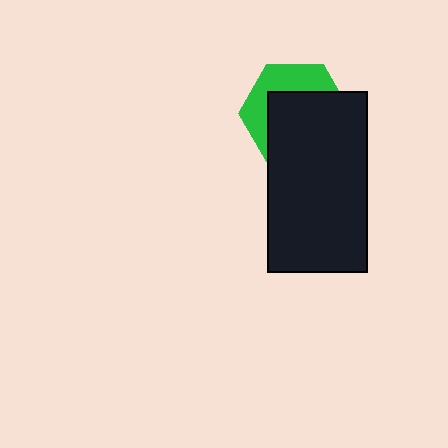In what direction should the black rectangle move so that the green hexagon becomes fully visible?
The black rectangle should move toward the lower-right. That is the shortest direction to clear the overlap and leave the green hexagon fully visible.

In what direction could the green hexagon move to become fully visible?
The green hexagon could move toward the upper-left. That would shift it out from behind the black rectangle entirely.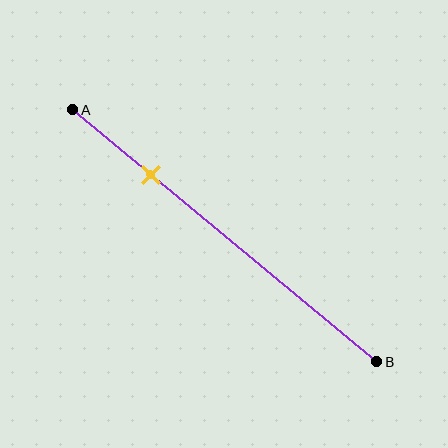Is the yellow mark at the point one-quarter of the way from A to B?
Yes, the mark is approximately at the one-quarter point.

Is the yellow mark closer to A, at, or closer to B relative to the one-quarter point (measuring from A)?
The yellow mark is approximately at the one-quarter point of segment AB.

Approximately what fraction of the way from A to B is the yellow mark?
The yellow mark is approximately 25% of the way from A to B.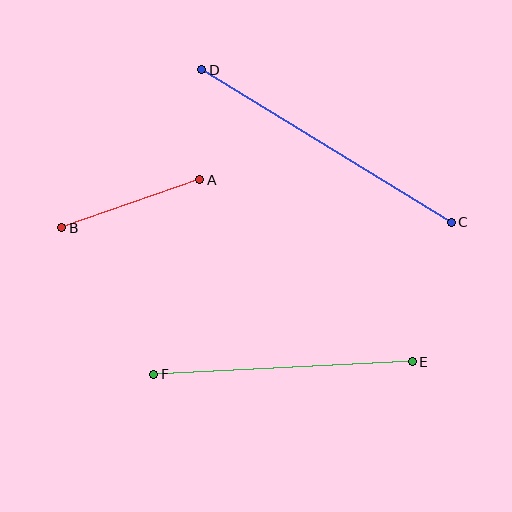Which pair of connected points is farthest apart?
Points C and D are farthest apart.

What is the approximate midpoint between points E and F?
The midpoint is at approximately (283, 368) pixels.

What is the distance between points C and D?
The distance is approximately 293 pixels.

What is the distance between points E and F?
The distance is approximately 259 pixels.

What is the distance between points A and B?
The distance is approximately 146 pixels.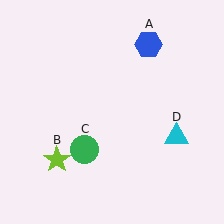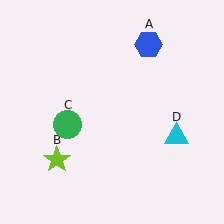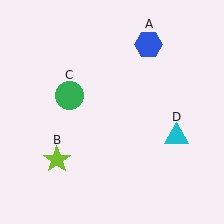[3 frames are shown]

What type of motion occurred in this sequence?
The green circle (object C) rotated clockwise around the center of the scene.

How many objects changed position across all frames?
1 object changed position: green circle (object C).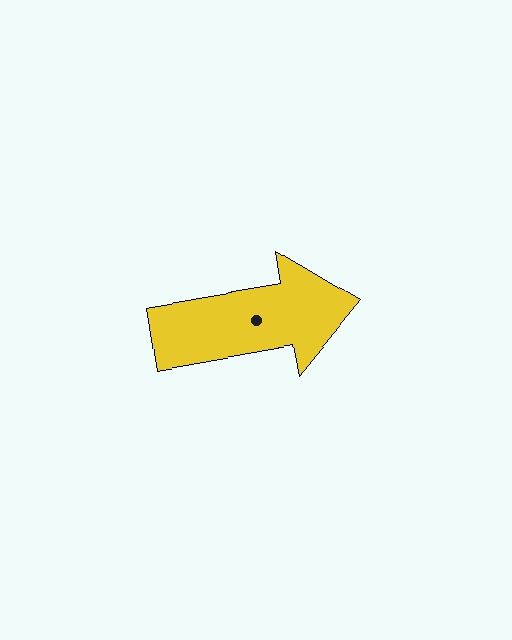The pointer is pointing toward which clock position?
Roughly 3 o'clock.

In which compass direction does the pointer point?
East.